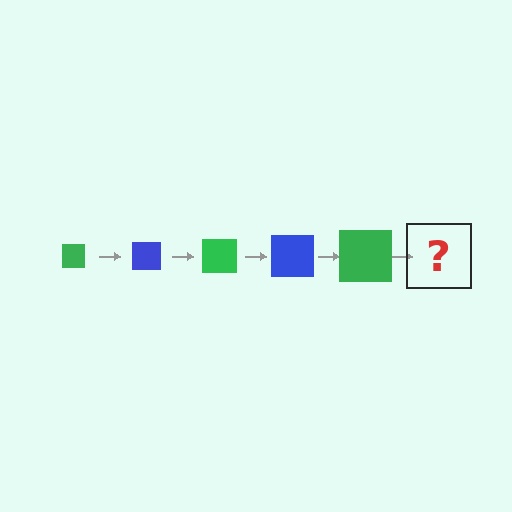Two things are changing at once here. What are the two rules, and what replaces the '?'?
The two rules are that the square grows larger each step and the color cycles through green and blue. The '?' should be a blue square, larger than the previous one.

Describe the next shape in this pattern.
It should be a blue square, larger than the previous one.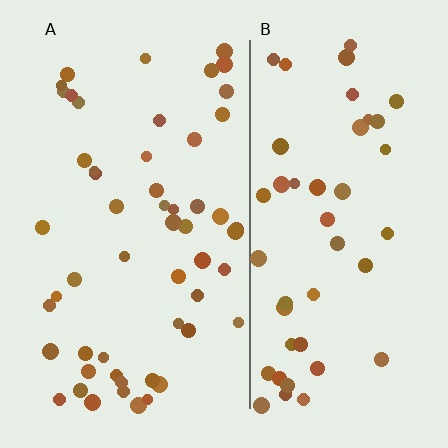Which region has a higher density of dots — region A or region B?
A (the left).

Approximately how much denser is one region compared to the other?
Approximately 1.2× — region A over region B.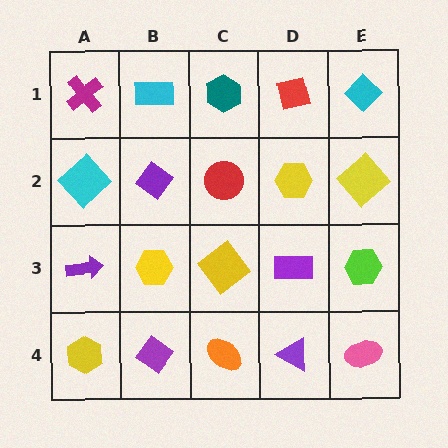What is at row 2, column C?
A red circle.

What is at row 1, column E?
A cyan diamond.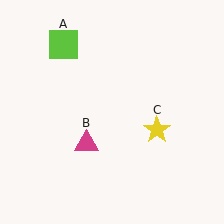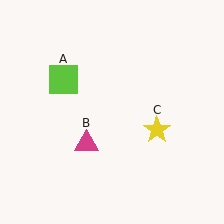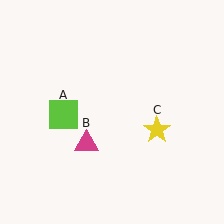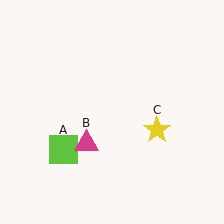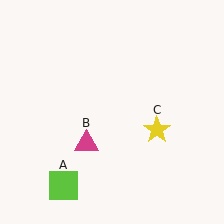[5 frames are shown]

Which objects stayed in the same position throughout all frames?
Magenta triangle (object B) and yellow star (object C) remained stationary.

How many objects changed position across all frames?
1 object changed position: lime square (object A).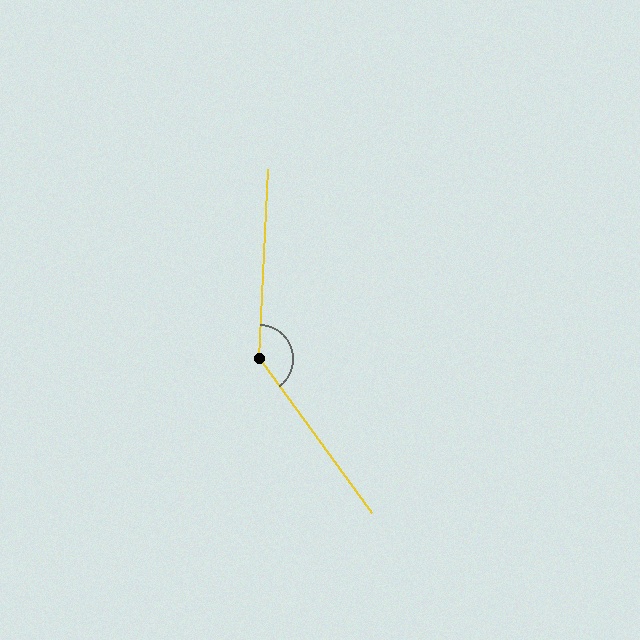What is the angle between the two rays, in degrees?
Approximately 141 degrees.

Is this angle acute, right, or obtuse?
It is obtuse.